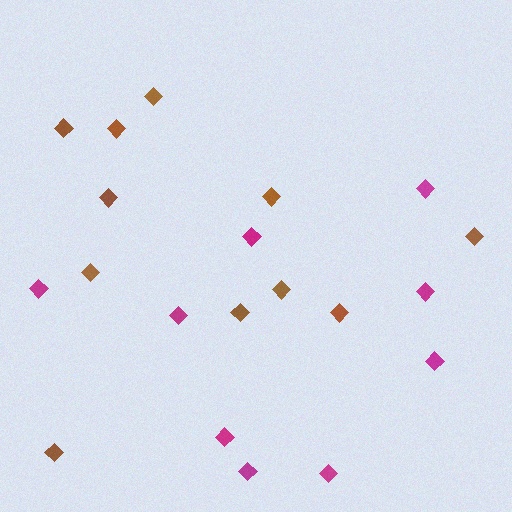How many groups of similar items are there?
There are 2 groups: one group of brown diamonds (11) and one group of magenta diamonds (9).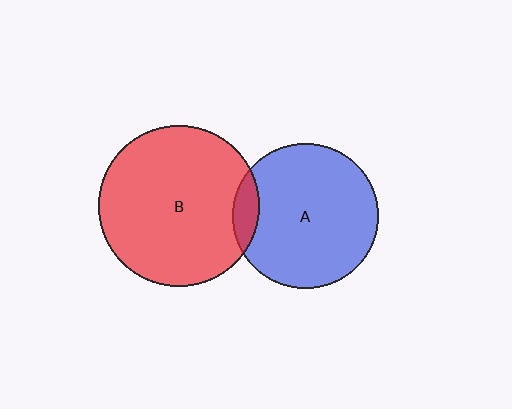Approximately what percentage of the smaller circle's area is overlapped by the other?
Approximately 10%.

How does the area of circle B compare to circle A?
Approximately 1.2 times.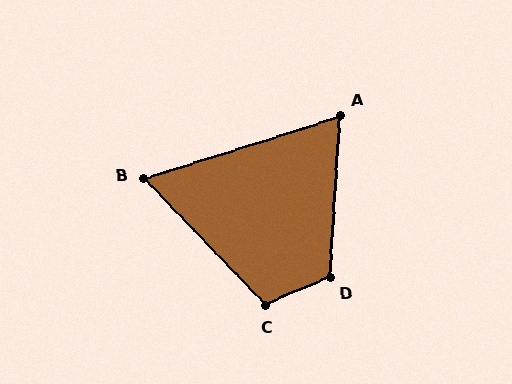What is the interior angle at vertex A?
Approximately 69 degrees (acute).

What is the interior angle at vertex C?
Approximately 111 degrees (obtuse).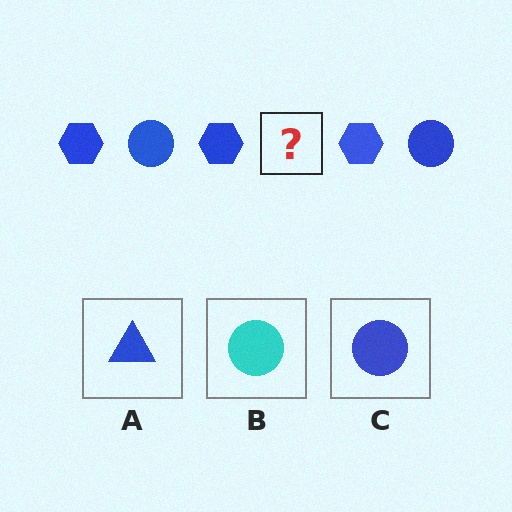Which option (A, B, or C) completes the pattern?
C.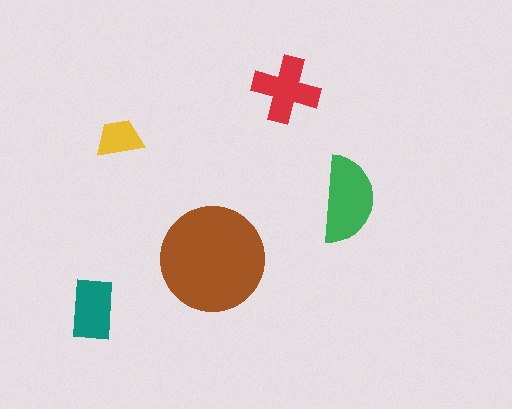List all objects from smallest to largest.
The yellow trapezoid, the teal rectangle, the red cross, the green semicircle, the brown circle.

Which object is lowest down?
The teal rectangle is bottommost.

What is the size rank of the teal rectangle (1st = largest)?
4th.